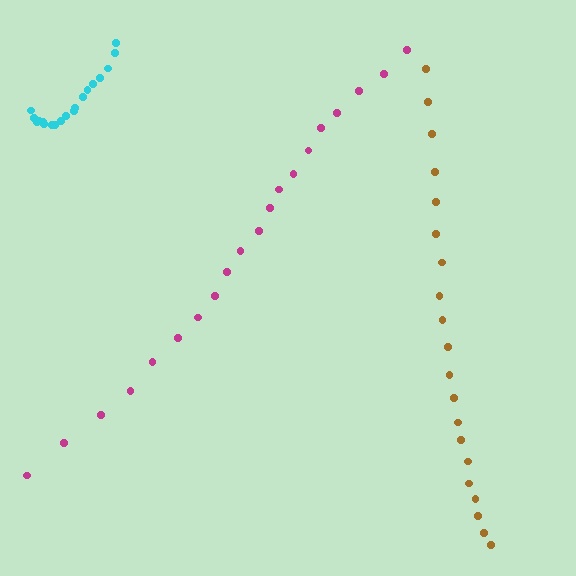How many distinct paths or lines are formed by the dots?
There are 3 distinct paths.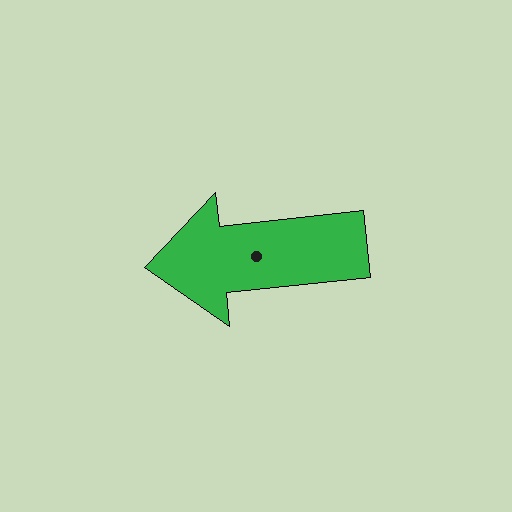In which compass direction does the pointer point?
West.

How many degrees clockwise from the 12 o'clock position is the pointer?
Approximately 264 degrees.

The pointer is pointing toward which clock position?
Roughly 9 o'clock.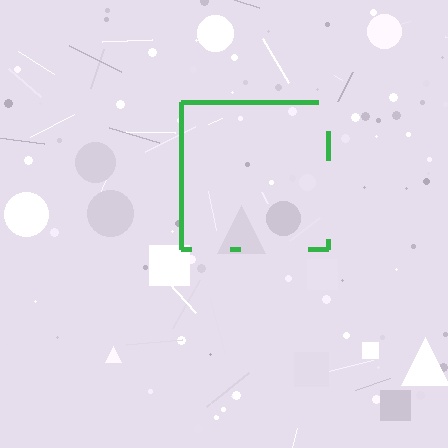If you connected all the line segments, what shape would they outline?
They would outline a square.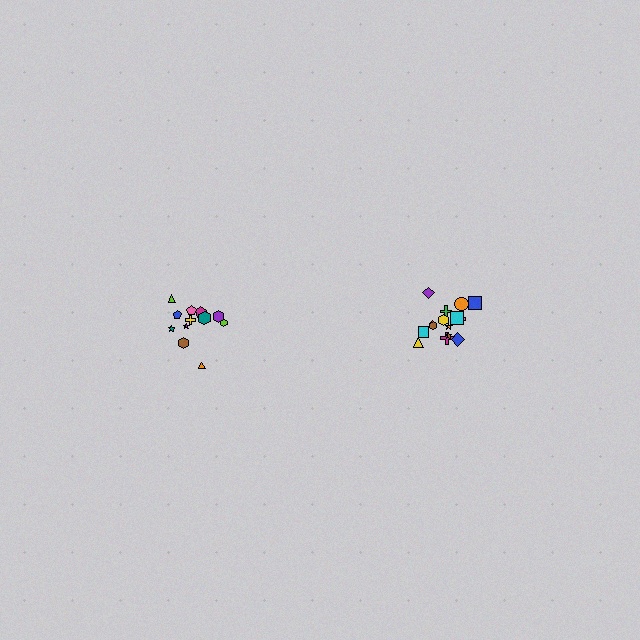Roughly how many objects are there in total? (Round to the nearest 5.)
Roughly 25 objects in total.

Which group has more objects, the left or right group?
The right group.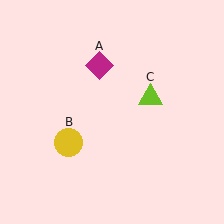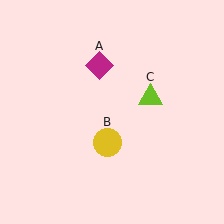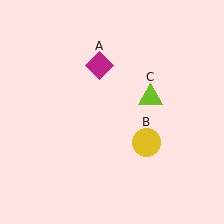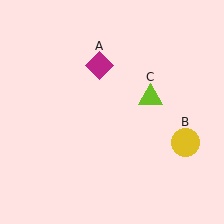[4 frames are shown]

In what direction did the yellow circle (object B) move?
The yellow circle (object B) moved right.